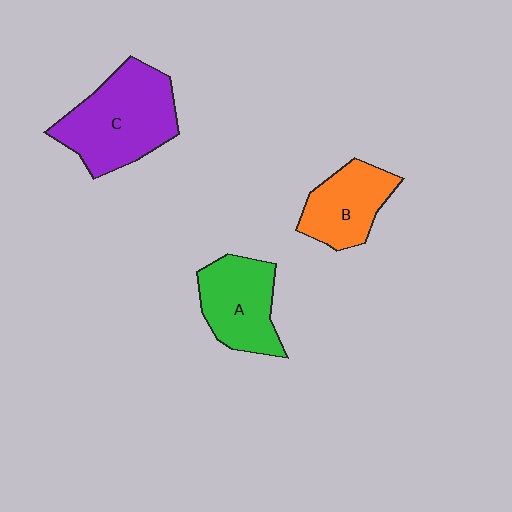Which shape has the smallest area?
Shape B (orange).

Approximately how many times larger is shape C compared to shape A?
Approximately 1.4 times.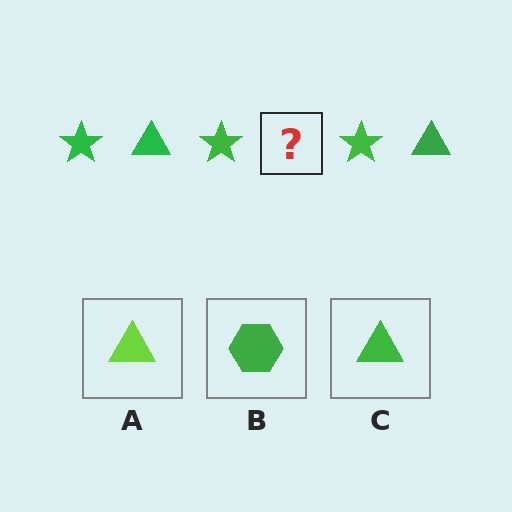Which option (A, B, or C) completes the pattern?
C.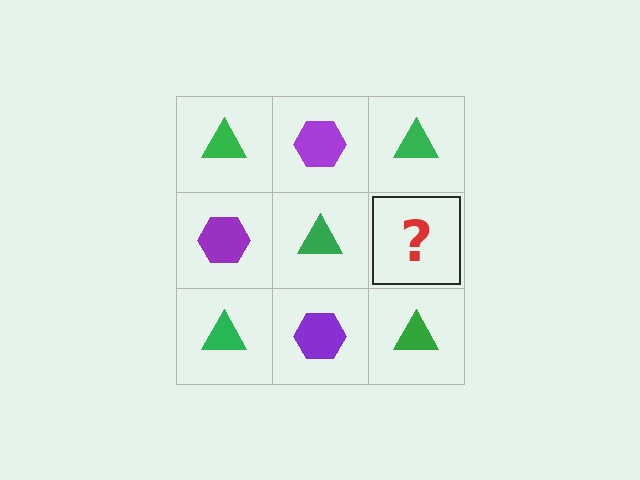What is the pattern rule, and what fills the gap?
The rule is that it alternates green triangle and purple hexagon in a checkerboard pattern. The gap should be filled with a purple hexagon.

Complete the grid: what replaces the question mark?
The question mark should be replaced with a purple hexagon.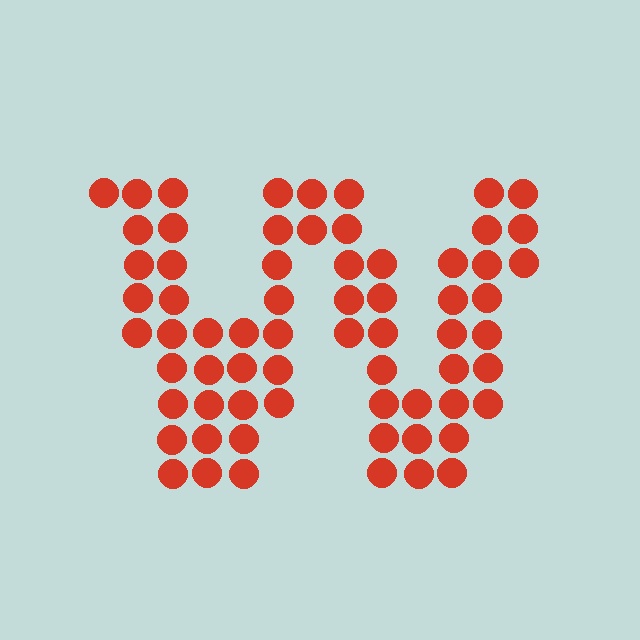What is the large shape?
The large shape is the letter W.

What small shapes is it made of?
It is made of small circles.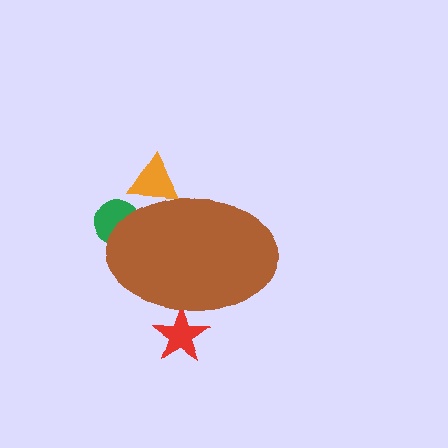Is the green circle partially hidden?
Yes, the green circle is partially hidden behind the brown ellipse.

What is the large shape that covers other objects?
A brown ellipse.